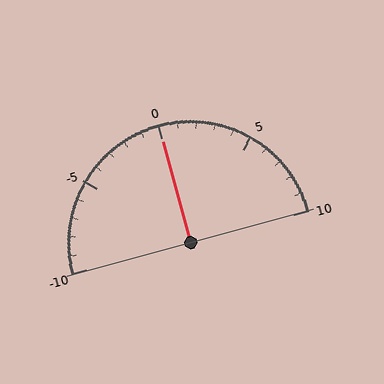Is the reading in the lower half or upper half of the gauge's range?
The reading is in the upper half of the range (-10 to 10).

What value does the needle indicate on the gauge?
The needle indicates approximately 0.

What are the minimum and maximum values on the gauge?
The gauge ranges from -10 to 10.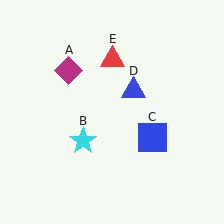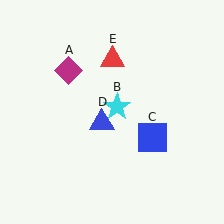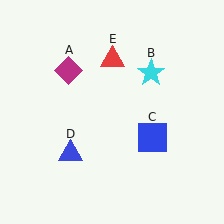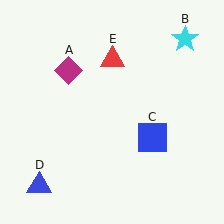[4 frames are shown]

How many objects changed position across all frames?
2 objects changed position: cyan star (object B), blue triangle (object D).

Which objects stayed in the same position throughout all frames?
Magenta diamond (object A) and blue square (object C) and red triangle (object E) remained stationary.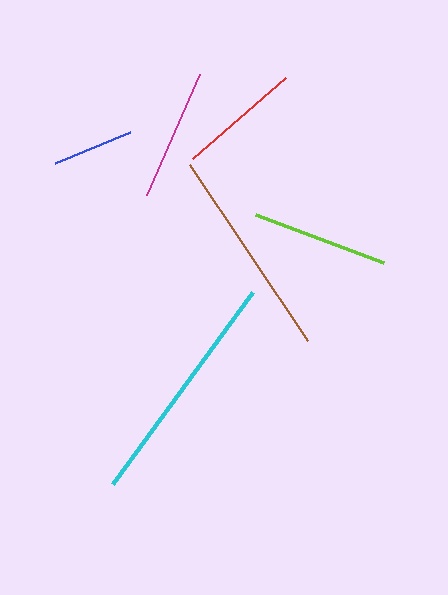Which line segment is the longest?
The cyan line is the longest at approximately 238 pixels.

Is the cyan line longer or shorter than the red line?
The cyan line is longer than the red line.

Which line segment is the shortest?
The blue line is the shortest at approximately 81 pixels.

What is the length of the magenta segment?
The magenta segment is approximately 131 pixels long.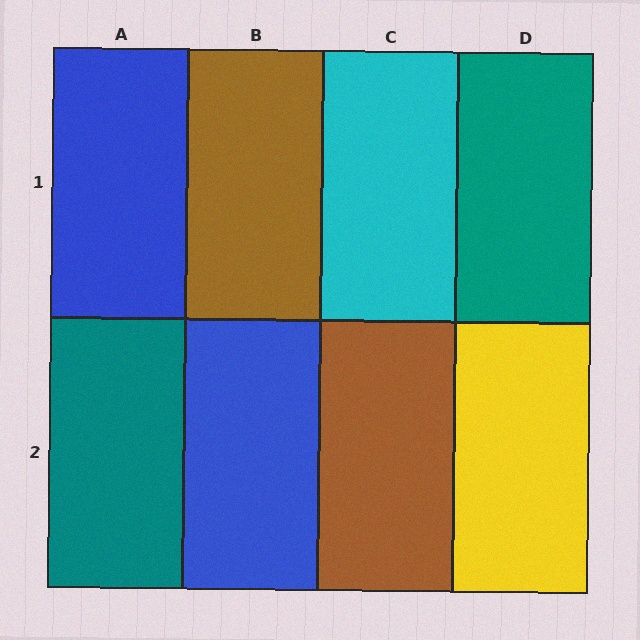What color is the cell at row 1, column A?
Blue.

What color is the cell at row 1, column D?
Teal.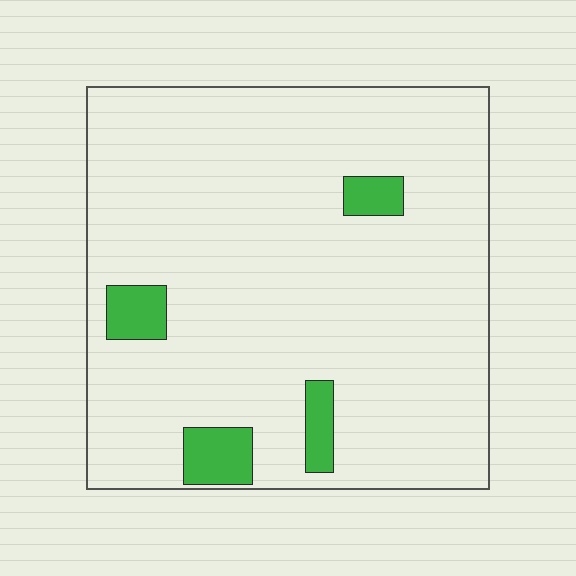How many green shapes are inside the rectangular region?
4.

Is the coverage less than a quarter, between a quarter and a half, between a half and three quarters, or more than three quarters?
Less than a quarter.